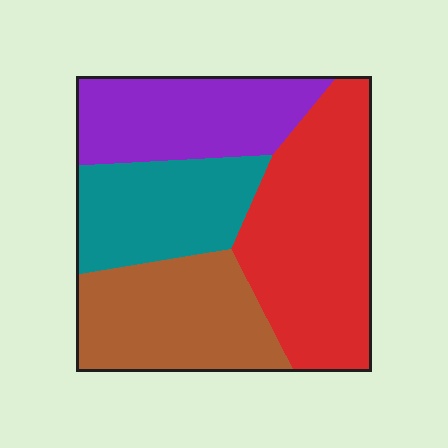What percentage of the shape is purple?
Purple takes up about one fifth (1/5) of the shape.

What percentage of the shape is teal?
Teal takes up about one fifth (1/5) of the shape.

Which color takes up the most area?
Red, at roughly 35%.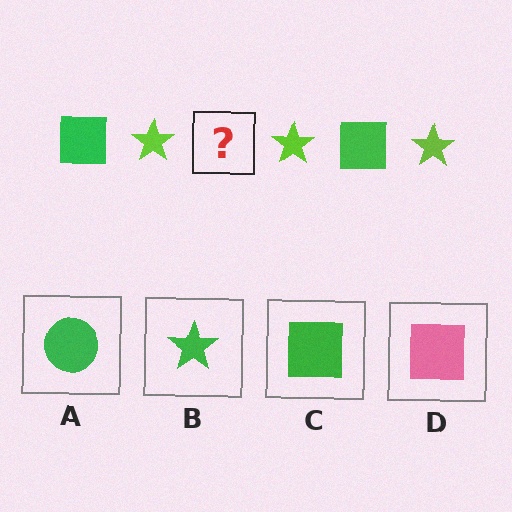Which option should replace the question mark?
Option C.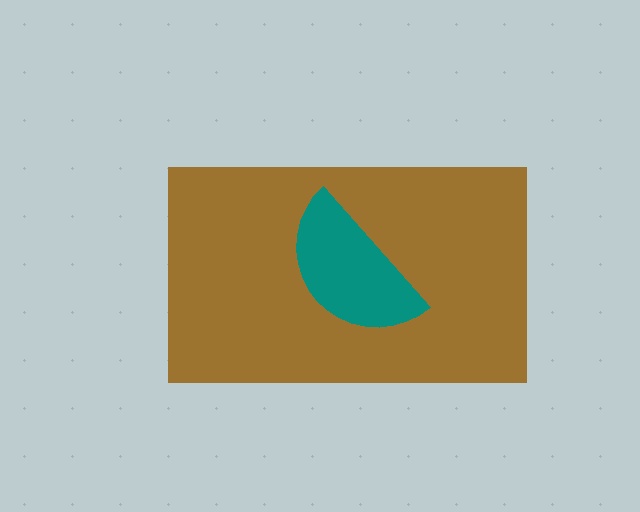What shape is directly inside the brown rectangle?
The teal semicircle.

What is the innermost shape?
The teal semicircle.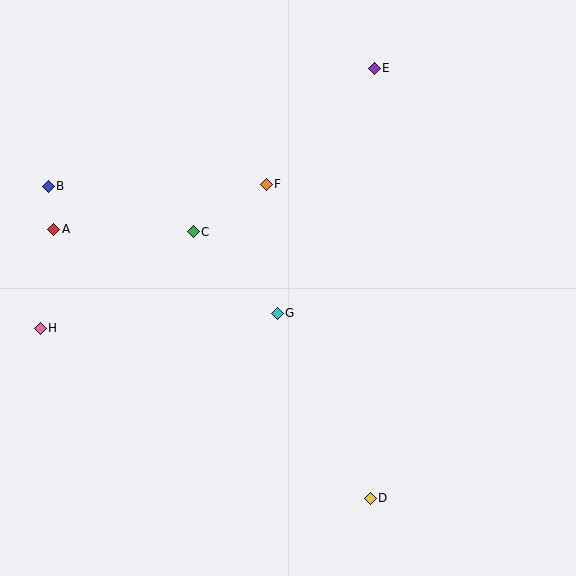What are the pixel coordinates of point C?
Point C is at (193, 232).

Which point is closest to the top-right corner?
Point E is closest to the top-right corner.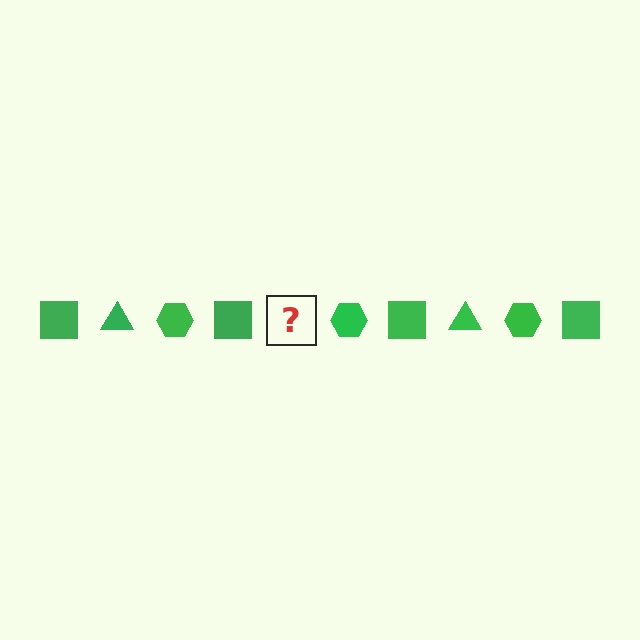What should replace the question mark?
The question mark should be replaced with a green triangle.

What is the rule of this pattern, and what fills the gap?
The rule is that the pattern cycles through square, triangle, hexagon shapes in green. The gap should be filled with a green triangle.